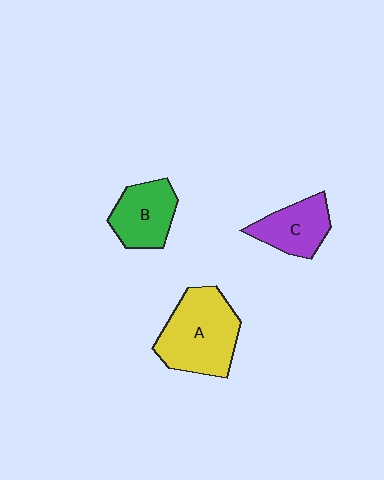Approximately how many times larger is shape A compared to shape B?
Approximately 1.6 times.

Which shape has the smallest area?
Shape C (purple).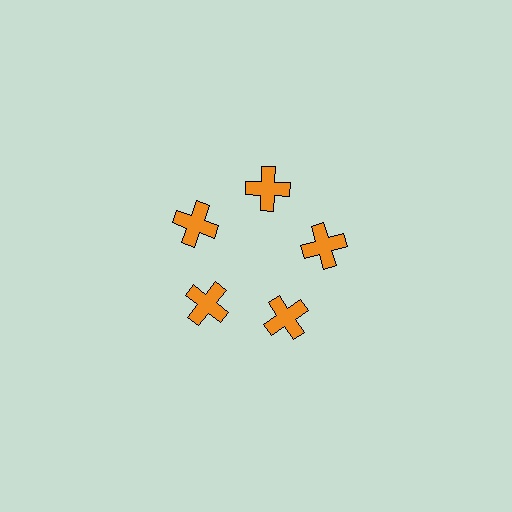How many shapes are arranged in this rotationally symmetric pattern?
There are 5 shapes, arranged in 5 groups of 1.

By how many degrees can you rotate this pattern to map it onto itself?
The pattern maps onto itself every 72 degrees of rotation.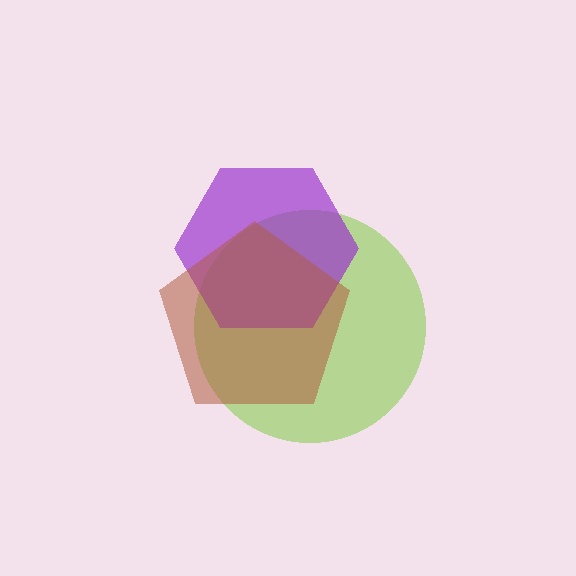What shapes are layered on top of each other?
The layered shapes are: a lime circle, a purple hexagon, a brown pentagon.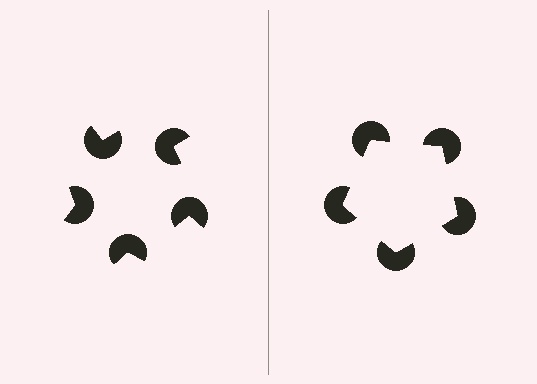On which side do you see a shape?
An illusory pentagon appears on the right side. On the left side the wedge cuts are rotated, so no coherent shape forms.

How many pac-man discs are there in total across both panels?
10 — 5 on each side.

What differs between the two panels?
The pac-man discs are positioned identically on both sides; only the wedge orientations differ. On the right they align to a pentagon; on the left they are misaligned.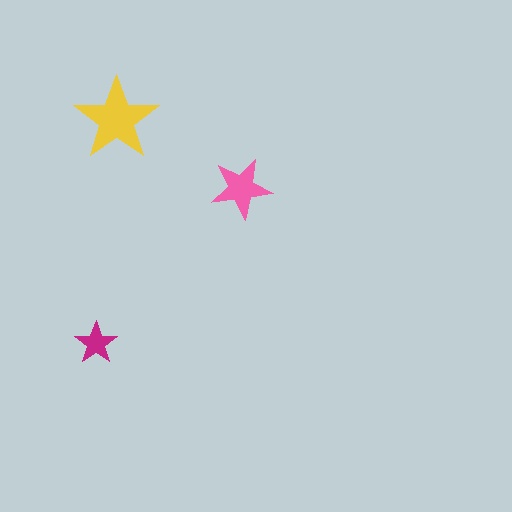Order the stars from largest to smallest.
the yellow one, the pink one, the magenta one.